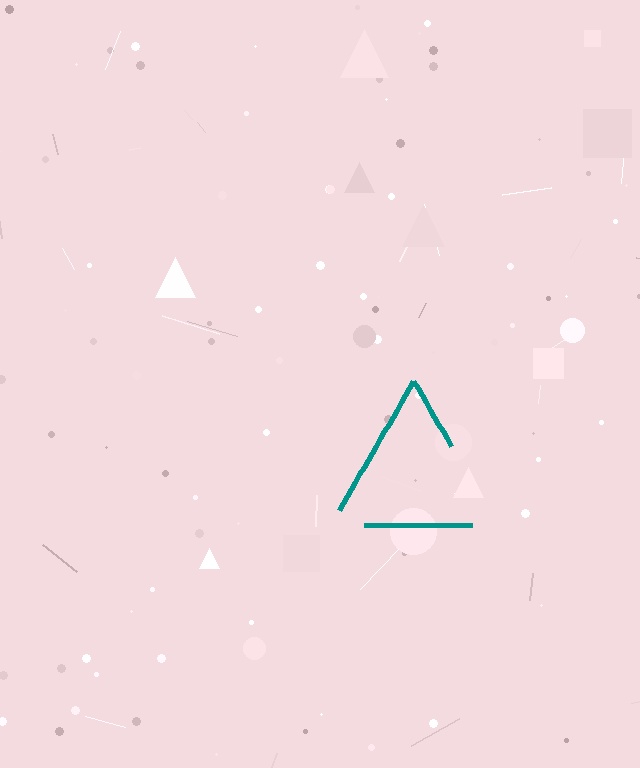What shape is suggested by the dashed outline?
The dashed outline suggests a triangle.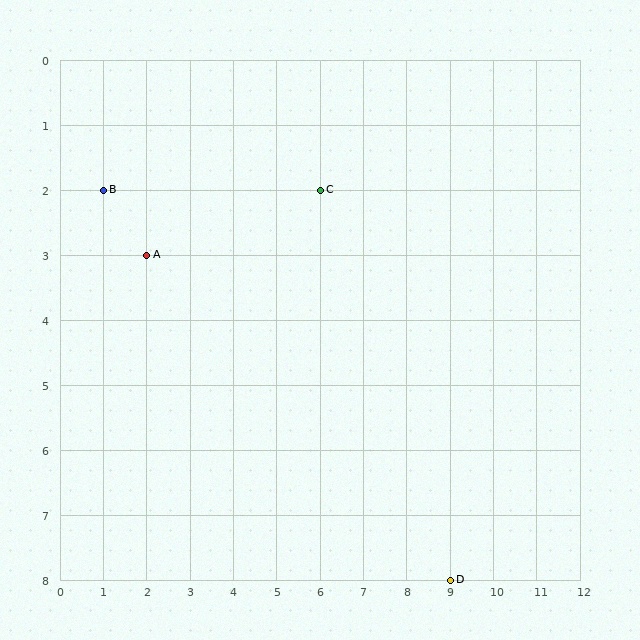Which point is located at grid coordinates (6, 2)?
Point C is at (6, 2).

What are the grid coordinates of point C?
Point C is at grid coordinates (6, 2).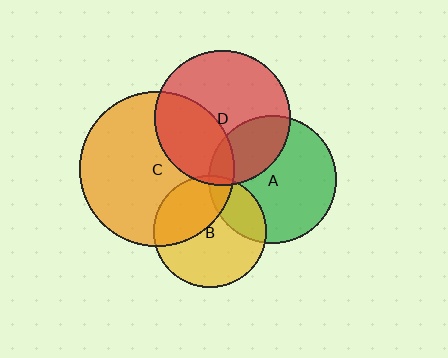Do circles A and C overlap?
Yes.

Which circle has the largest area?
Circle C (orange).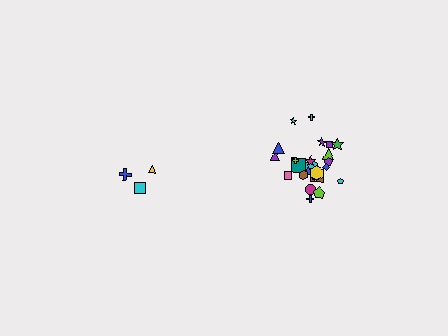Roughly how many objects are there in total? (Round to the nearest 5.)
Roughly 30 objects in total.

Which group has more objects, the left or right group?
The right group.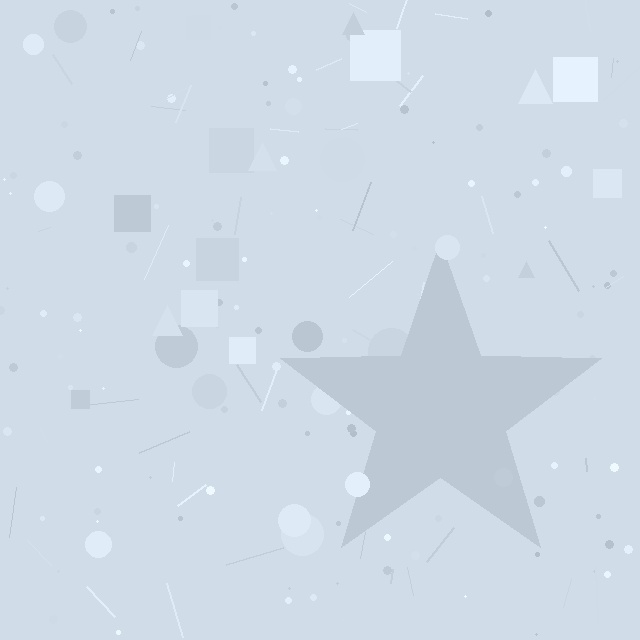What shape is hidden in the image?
A star is hidden in the image.